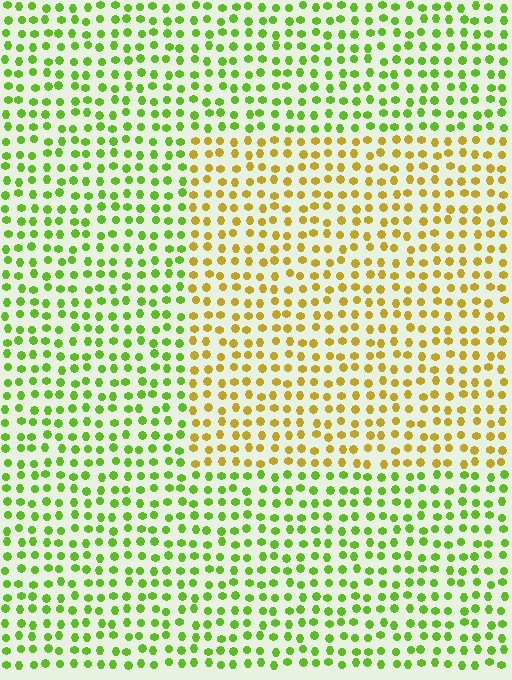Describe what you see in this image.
The image is filled with small lime elements in a uniform arrangement. A rectangle-shaped region is visible where the elements are tinted to a slightly different hue, forming a subtle color boundary.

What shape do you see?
I see a rectangle.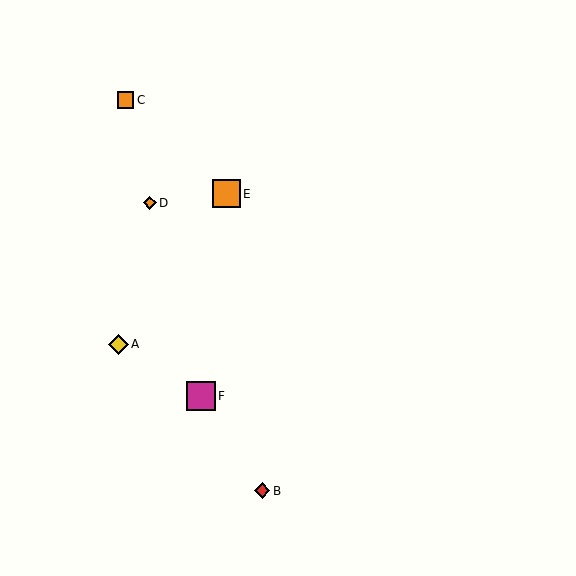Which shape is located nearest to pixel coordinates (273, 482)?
The red diamond (labeled B) at (262, 491) is nearest to that location.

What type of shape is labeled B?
Shape B is a red diamond.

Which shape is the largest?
The magenta square (labeled F) is the largest.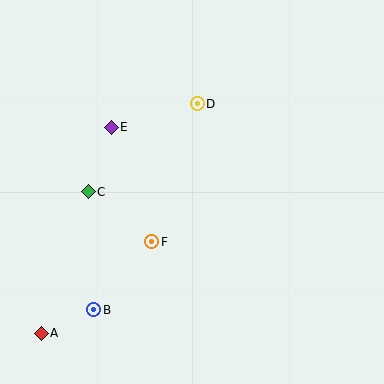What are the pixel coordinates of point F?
Point F is at (152, 242).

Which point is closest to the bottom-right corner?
Point F is closest to the bottom-right corner.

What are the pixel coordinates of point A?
Point A is at (41, 333).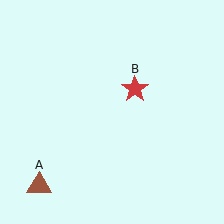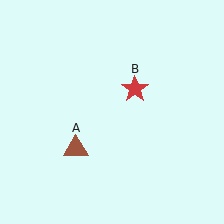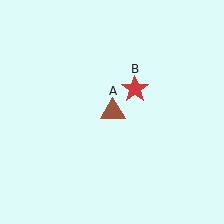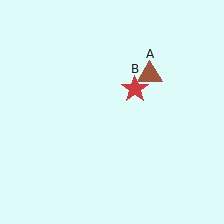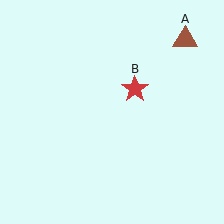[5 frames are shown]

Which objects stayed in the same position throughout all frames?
Red star (object B) remained stationary.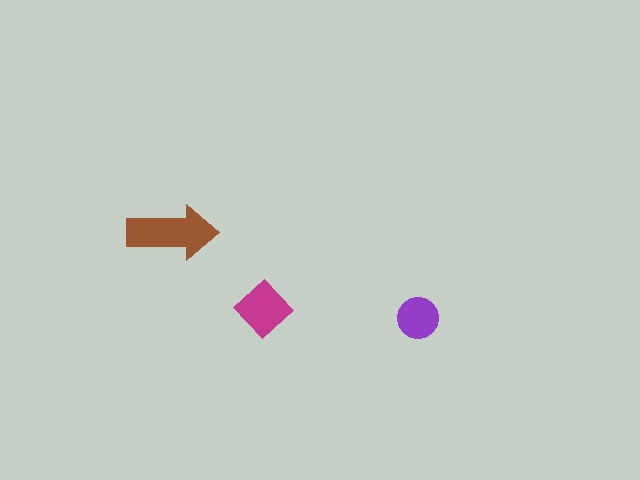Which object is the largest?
The brown arrow.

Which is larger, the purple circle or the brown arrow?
The brown arrow.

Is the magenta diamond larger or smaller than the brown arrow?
Smaller.